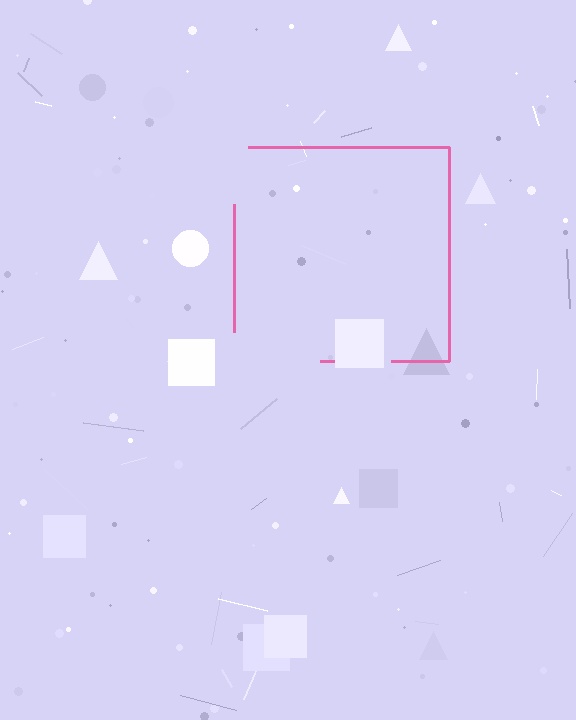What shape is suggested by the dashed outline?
The dashed outline suggests a square.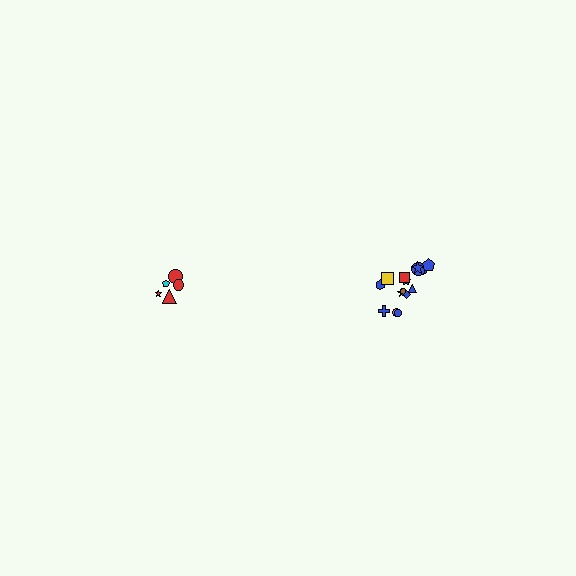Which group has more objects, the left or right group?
The right group.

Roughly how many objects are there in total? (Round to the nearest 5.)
Roughly 20 objects in total.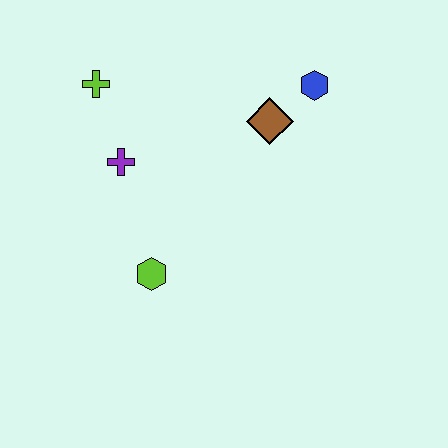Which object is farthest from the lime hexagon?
The blue hexagon is farthest from the lime hexagon.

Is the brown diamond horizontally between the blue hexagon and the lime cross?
Yes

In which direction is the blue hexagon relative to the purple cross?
The blue hexagon is to the right of the purple cross.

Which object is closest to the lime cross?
The purple cross is closest to the lime cross.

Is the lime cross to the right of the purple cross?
No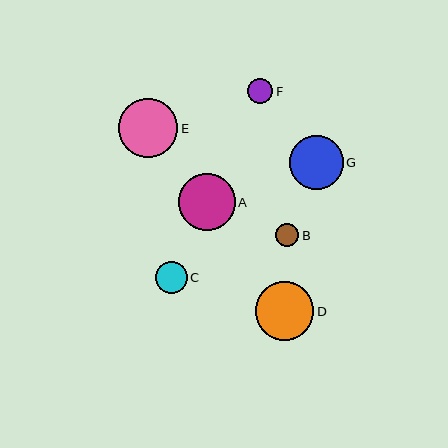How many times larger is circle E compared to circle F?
Circle E is approximately 2.4 times the size of circle F.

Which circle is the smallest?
Circle B is the smallest with a size of approximately 23 pixels.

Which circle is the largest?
Circle E is the largest with a size of approximately 59 pixels.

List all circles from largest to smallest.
From largest to smallest: E, D, A, G, C, F, B.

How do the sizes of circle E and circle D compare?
Circle E and circle D are approximately the same size.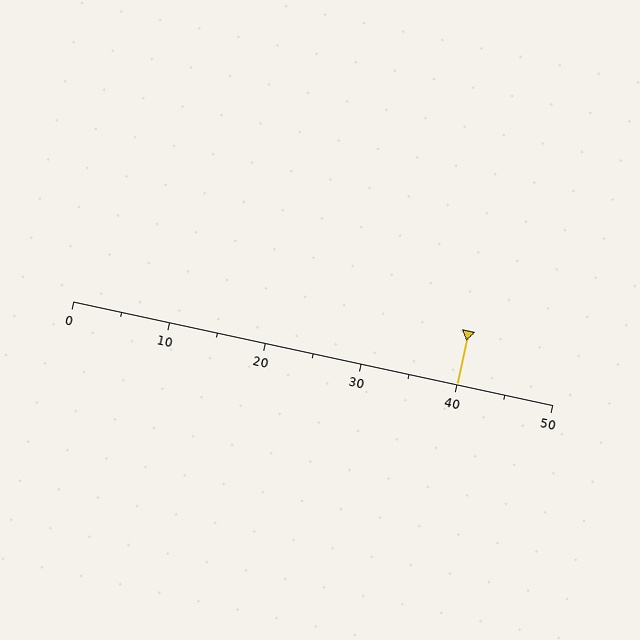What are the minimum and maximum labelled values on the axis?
The axis runs from 0 to 50.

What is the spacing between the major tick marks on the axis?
The major ticks are spaced 10 apart.